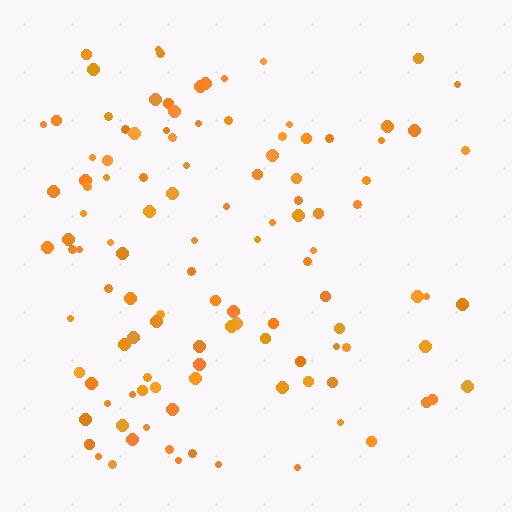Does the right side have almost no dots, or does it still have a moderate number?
Still a moderate number, just noticeably fewer than the left.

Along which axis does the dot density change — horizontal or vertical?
Horizontal.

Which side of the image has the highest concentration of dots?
The left.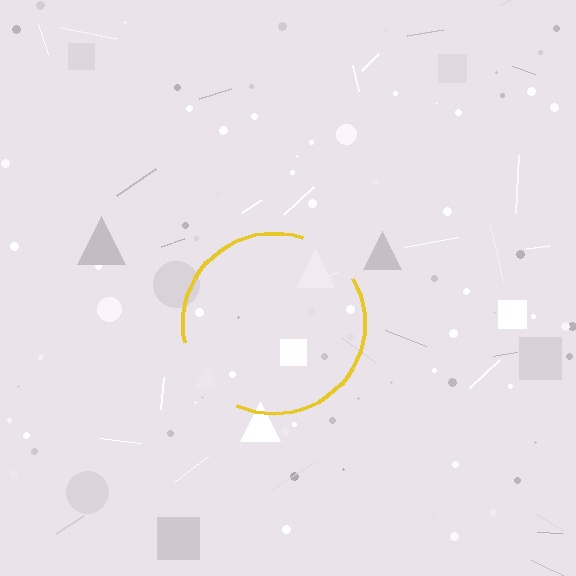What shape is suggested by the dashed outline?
The dashed outline suggests a circle.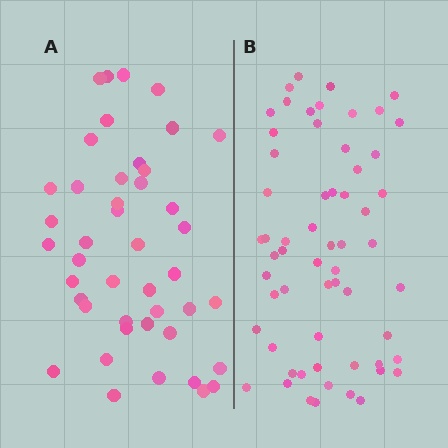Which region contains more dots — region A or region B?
Region B (the right region) has more dots.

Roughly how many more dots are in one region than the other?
Region B has approximately 15 more dots than region A.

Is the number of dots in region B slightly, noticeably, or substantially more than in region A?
Region B has noticeably more, but not dramatically so. The ratio is roughly 1.4 to 1.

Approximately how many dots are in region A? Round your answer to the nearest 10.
About 40 dots. (The exact count is 44, which rounds to 40.)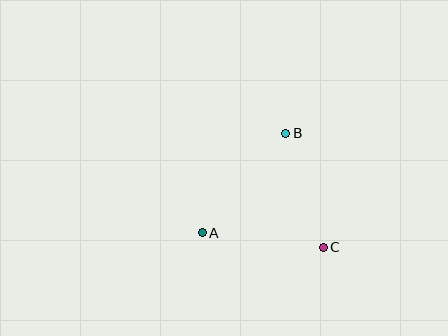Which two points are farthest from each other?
Points A and B are farthest from each other.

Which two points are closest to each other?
Points B and C are closest to each other.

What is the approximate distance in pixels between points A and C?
The distance between A and C is approximately 122 pixels.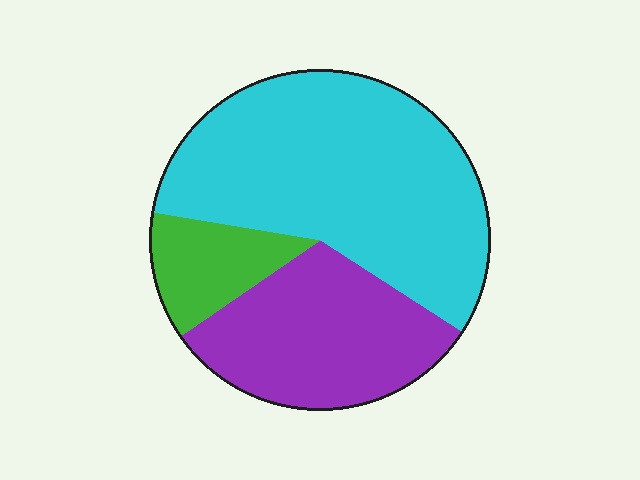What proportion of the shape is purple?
Purple covers about 30% of the shape.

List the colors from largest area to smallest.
From largest to smallest: cyan, purple, green.